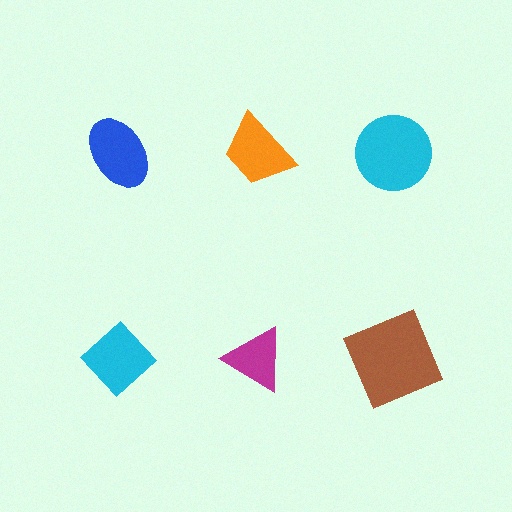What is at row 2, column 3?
A brown square.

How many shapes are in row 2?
3 shapes.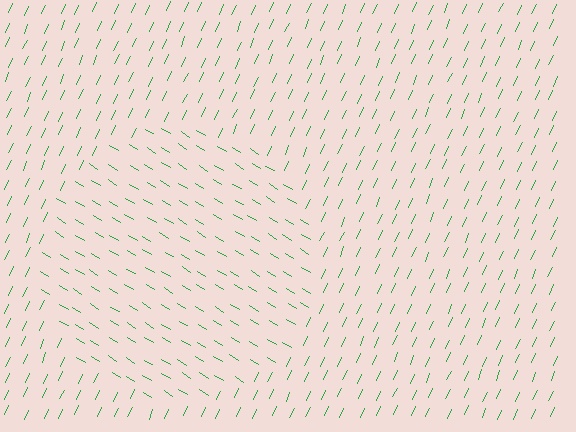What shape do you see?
I see a circle.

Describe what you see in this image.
The image is filled with small green line segments. A circle region in the image has lines oriented differently from the surrounding lines, creating a visible texture boundary.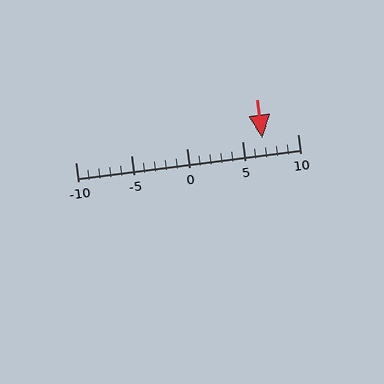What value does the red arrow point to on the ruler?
The red arrow points to approximately 7.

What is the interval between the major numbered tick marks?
The major tick marks are spaced 5 units apart.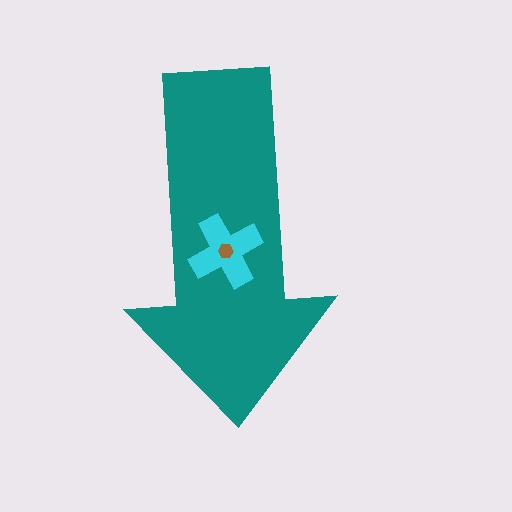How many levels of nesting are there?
3.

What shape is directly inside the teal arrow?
The cyan cross.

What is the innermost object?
The brown hexagon.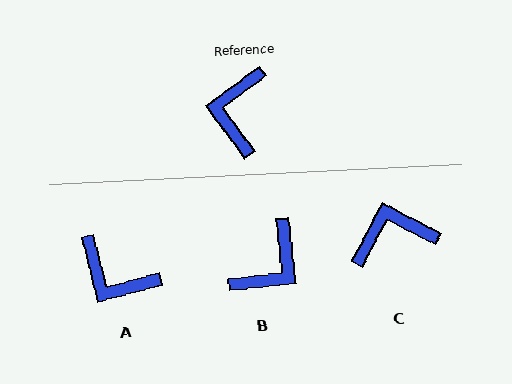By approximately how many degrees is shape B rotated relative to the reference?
Approximately 150 degrees counter-clockwise.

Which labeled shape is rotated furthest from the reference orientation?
B, about 150 degrees away.